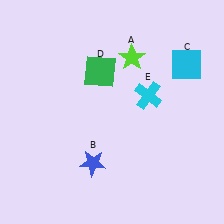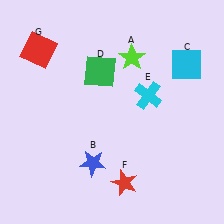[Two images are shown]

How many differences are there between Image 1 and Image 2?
There are 2 differences between the two images.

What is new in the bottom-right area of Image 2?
A red star (F) was added in the bottom-right area of Image 2.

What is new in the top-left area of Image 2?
A red square (G) was added in the top-left area of Image 2.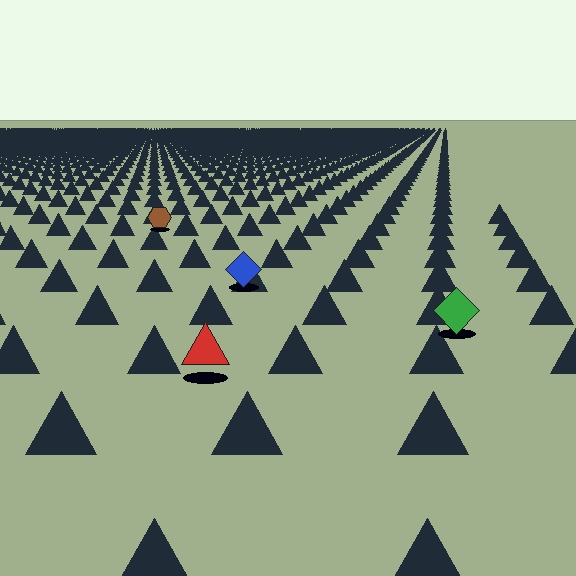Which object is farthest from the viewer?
The brown hexagon is farthest from the viewer. It appears smaller and the ground texture around it is denser.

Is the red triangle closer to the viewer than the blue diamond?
Yes. The red triangle is closer — you can tell from the texture gradient: the ground texture is coarser near it.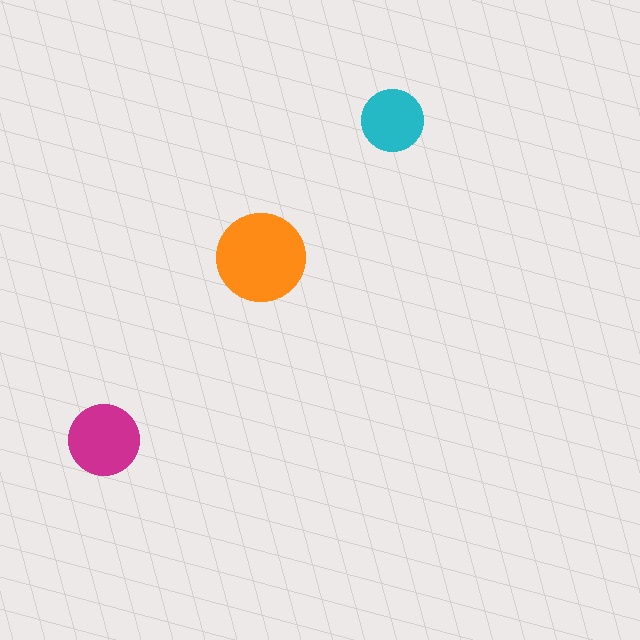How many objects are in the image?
There are 3 objects in the image.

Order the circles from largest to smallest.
the orange one, the magenta one, the cyan one.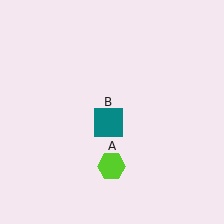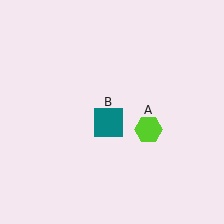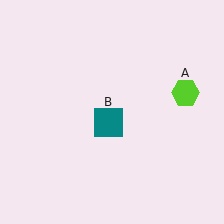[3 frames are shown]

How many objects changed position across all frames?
1 object changed position: lime hexagon (object A).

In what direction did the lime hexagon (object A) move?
The lime hexagon (object A) moved up and to the right.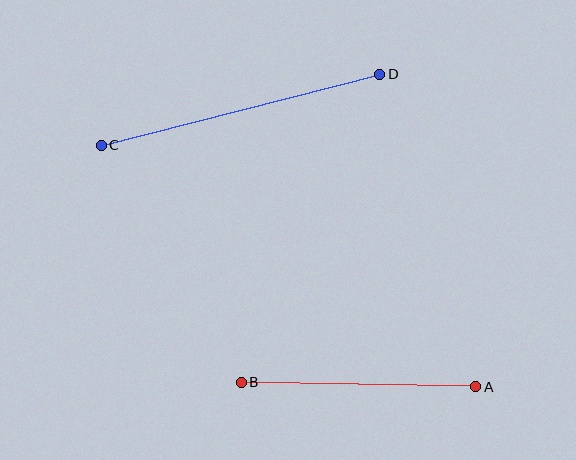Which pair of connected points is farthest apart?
Points C and D are farthest apart.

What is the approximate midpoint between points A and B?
The midpoint is at approximately (359, 385) pixels.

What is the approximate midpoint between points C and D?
The midpoint is at approximately (241, 110) pixels.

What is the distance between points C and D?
The distance is approximately 287 pixels.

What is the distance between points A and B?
The distance is approximately 235 pixels.